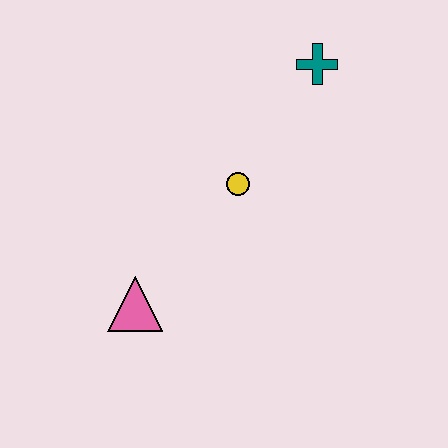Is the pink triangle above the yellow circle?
No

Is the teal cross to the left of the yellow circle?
No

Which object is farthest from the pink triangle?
The teal cross is farthest from the pink triangle.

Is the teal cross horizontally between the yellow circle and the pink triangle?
No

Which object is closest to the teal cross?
The yellow circle is closest to the teal cross.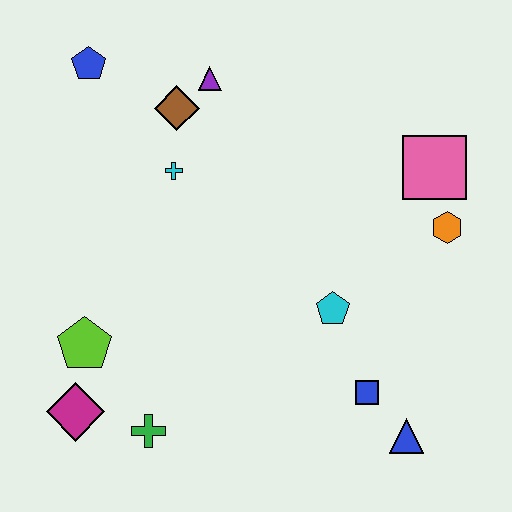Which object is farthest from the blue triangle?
The blue pentagon is farthest from the blue triangle.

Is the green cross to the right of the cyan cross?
No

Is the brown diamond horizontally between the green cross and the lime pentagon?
No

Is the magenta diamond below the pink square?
Yes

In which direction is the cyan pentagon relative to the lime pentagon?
The cyan pentagon is to the right of the lime pentagon.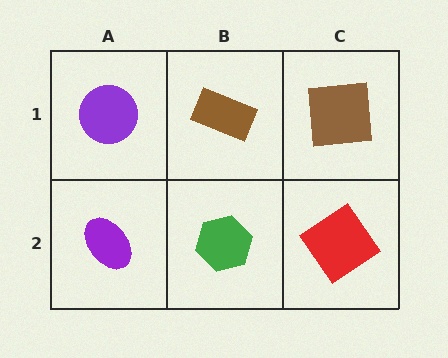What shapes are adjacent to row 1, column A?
A purple ellipse (row 2, column A), a brown rectangle (row 1, column B).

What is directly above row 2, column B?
A brown rectangle.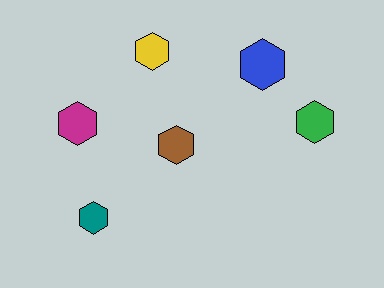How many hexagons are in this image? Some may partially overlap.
There are 6 hexagons.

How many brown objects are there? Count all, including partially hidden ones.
There is 1 brown object.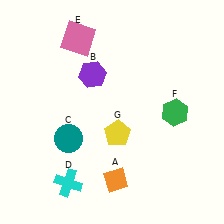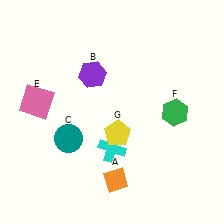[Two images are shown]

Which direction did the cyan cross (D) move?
The cyan cross (D) moved right.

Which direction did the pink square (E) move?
The pink square (E) moved down.